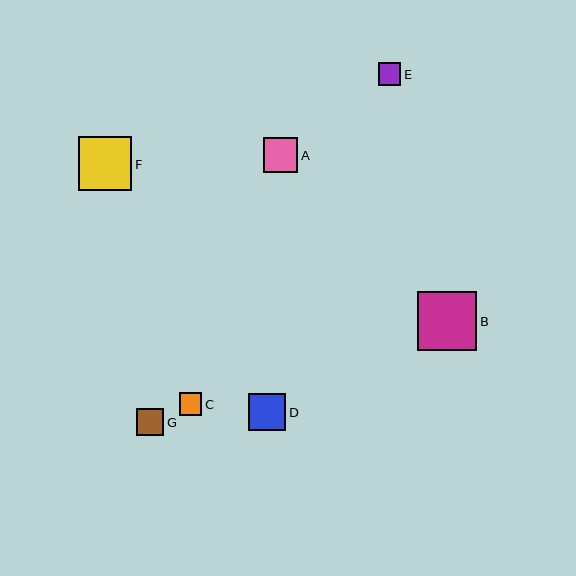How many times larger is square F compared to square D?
Square F is approximately 1.4 times the size of square D.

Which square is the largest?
Square B is the largest with a size of approximately 59 pixels.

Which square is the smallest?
Square C is the smallest with a size of approximately 23 pixels.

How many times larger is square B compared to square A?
Square B is approximately 1.7 times the size of square A.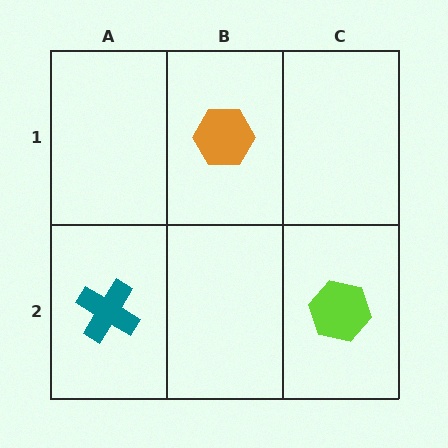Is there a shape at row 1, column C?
No, that cell is empty.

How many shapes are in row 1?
1 shape.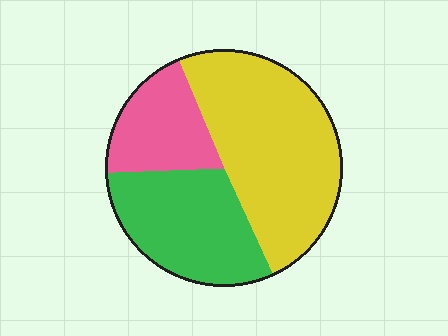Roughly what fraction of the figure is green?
Green takes up about one third (1/3) of the figure.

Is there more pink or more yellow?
Yellow.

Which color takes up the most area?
Yellow, at roughly 50%.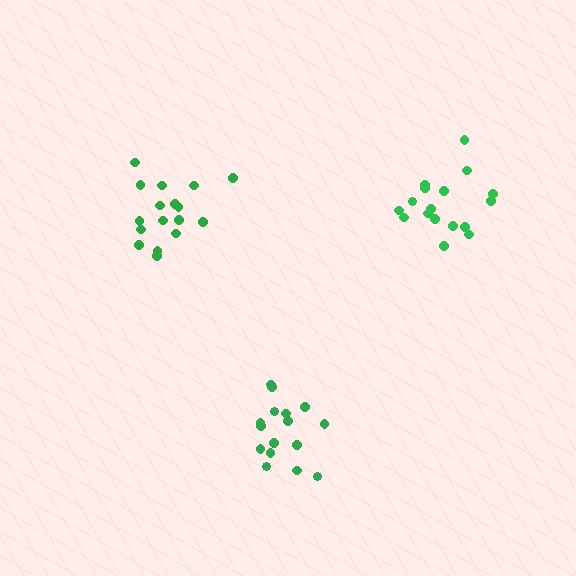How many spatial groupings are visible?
There are 3 spatial groupings.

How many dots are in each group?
Group 1: 17 dots, Group 2: 17 dots, Group 3: 16 dots (50 total).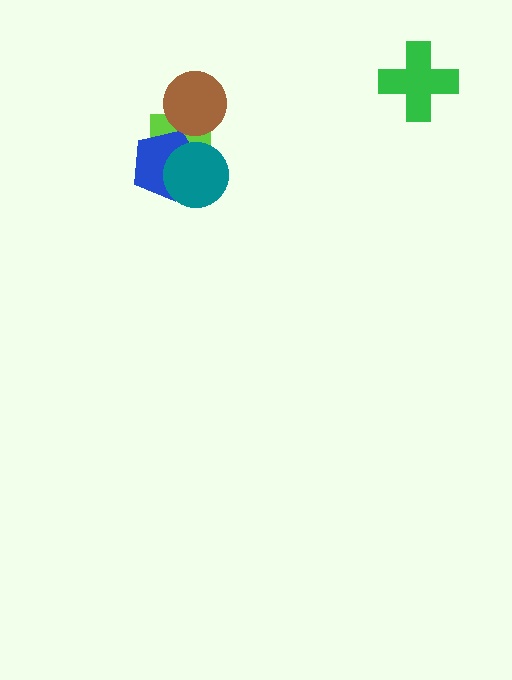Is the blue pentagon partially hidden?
Yes, it is partially covered by another shape.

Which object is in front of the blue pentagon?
The teal circle is in front of the blue pentagon.